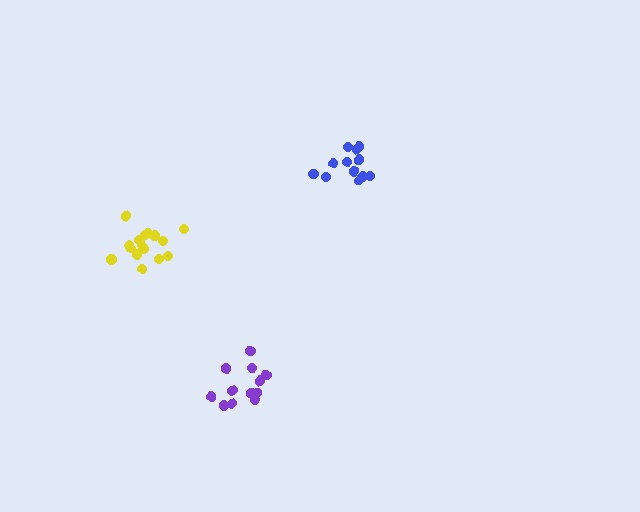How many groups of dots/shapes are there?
There are 3 groups.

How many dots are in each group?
Group 1: 12 dots, Group 2: 16 dots, Group 3: 13 dots (41 total).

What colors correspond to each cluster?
The clusters are colored: blue, yellow, purple.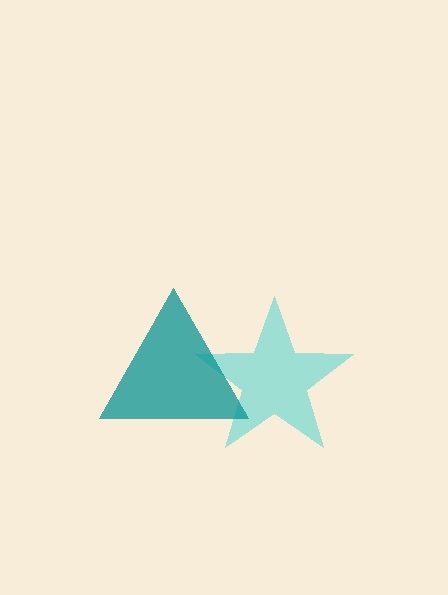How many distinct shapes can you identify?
There are 2 distinct shapes: a cyan star, a teal triangle.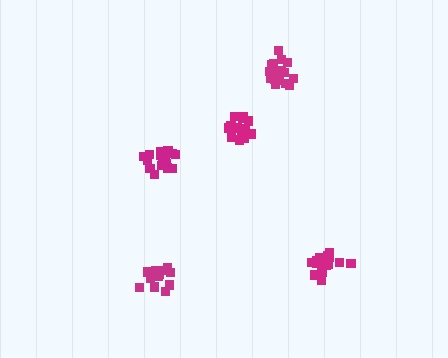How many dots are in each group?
Group 1: 17 dots, Group 2: 19 dots, Group 3: 19 dots, Group 4: 15 dots, Group 5: 14 dots (84 total).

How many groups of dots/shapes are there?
There are 5 groups.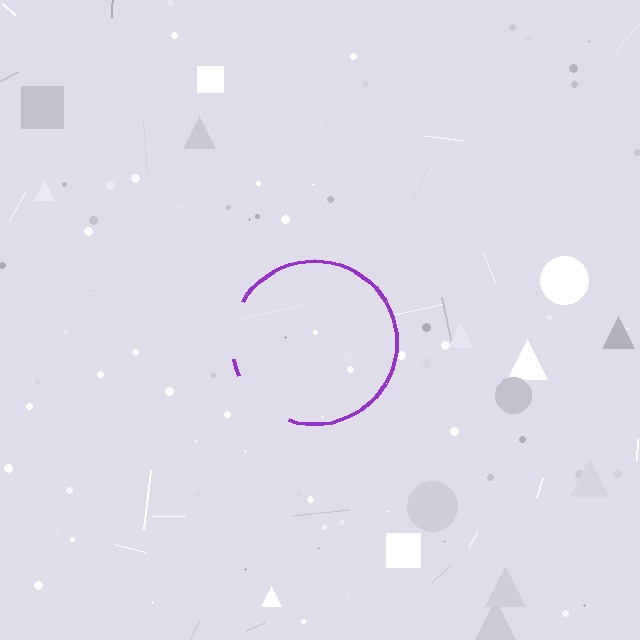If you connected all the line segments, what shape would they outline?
They would outline a circle.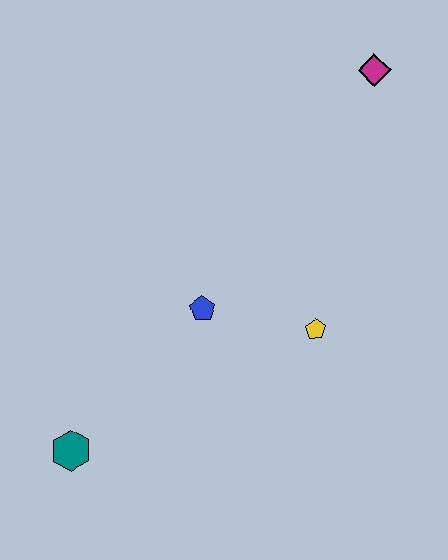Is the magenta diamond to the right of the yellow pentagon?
Yes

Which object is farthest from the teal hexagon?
The magenta diamond is farthest from the teal hexagon.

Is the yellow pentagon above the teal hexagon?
Yes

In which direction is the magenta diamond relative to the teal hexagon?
The magenta diamond is above the teal hexagon.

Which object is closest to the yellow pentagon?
The blue pentagon is closest to the yellow pentagon.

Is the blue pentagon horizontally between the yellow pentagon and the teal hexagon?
Yes